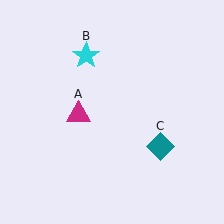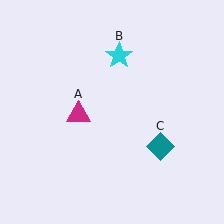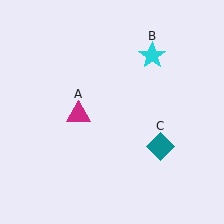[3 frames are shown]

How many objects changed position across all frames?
1 object changed position: cyan star (object B).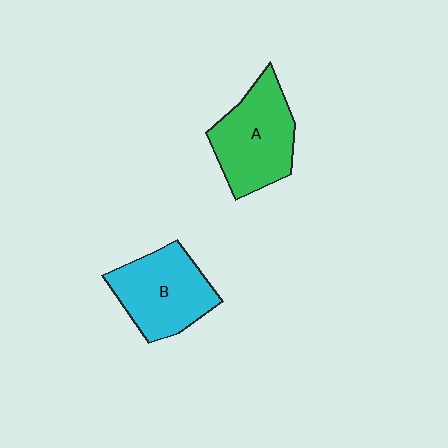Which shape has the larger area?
Shape A (green).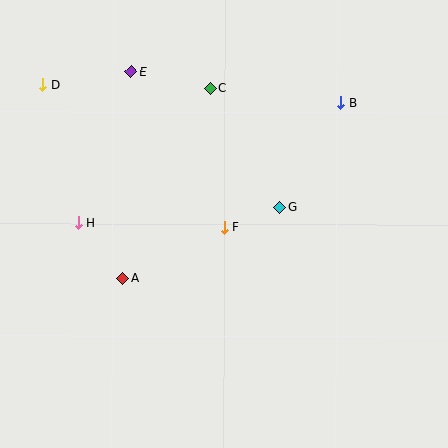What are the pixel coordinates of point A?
Point A is at (123, 278).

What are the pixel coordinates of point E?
Point E is at (131, 71).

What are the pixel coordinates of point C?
Point C is at (211, 88).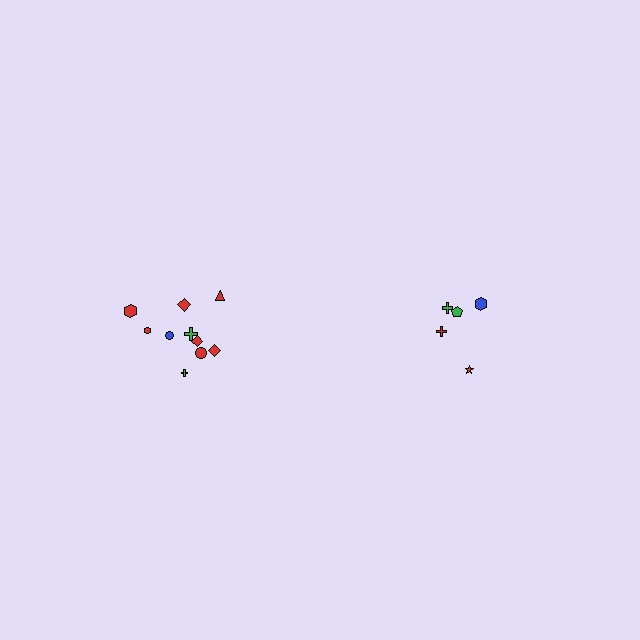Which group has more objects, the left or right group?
The left group.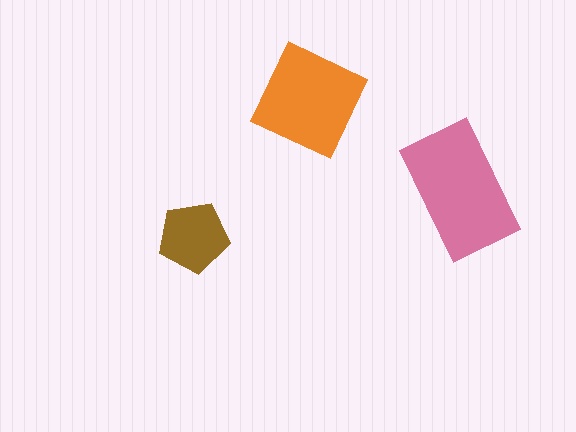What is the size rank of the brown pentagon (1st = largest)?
3rd.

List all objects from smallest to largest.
The brown pentagon, the orange square, the pink rectangle.